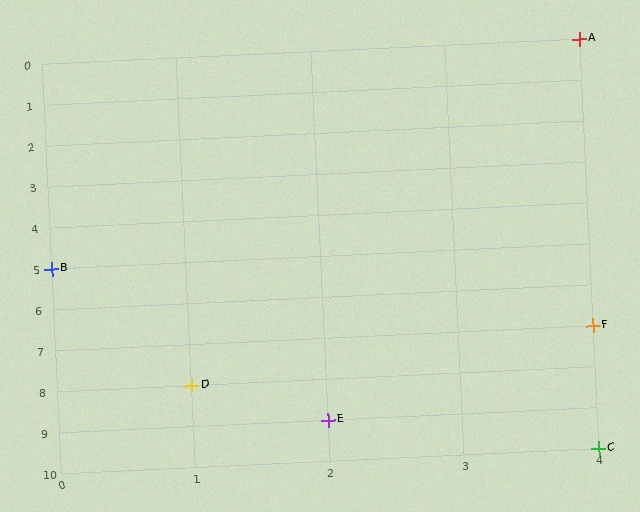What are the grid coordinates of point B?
Point B is at grid coordinates (0, 5).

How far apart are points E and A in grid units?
Points E and A are 2 columns and 9 rows apart (about 9.2 grid units diagonally).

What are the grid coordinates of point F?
Point F is at grid coordinates (4, 7).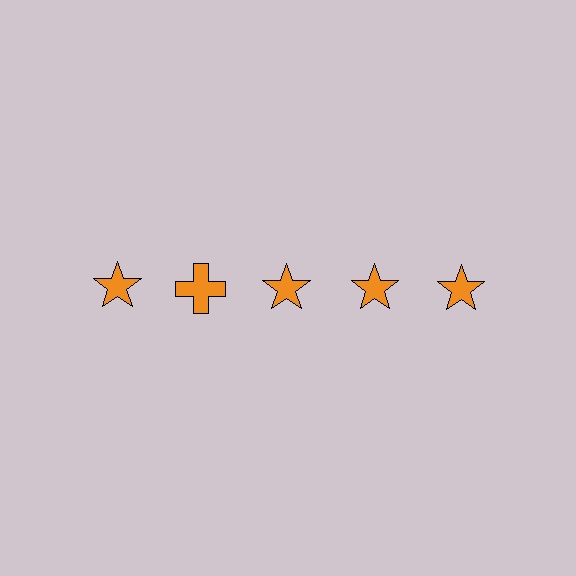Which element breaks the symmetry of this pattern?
The orange cross in the top row, second from left column breaks the symmetry. All other shapes are orange stars.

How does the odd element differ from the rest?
It has a different shape: cross instead of star.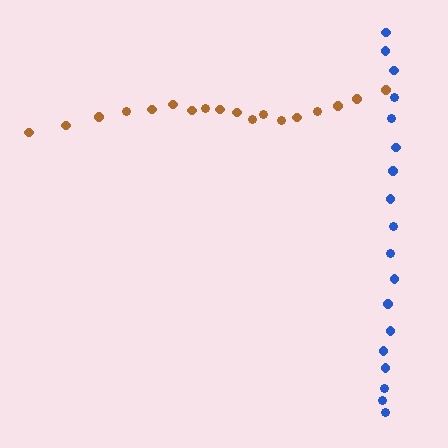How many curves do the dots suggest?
There are 2 distinct paths.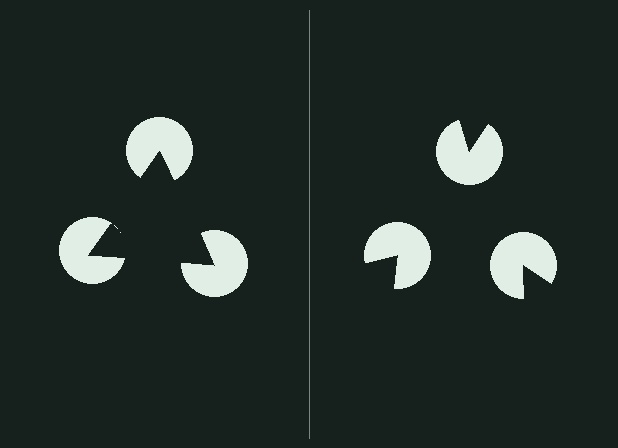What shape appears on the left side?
An illusory triangle.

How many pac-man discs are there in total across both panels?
6 — 3 on each side.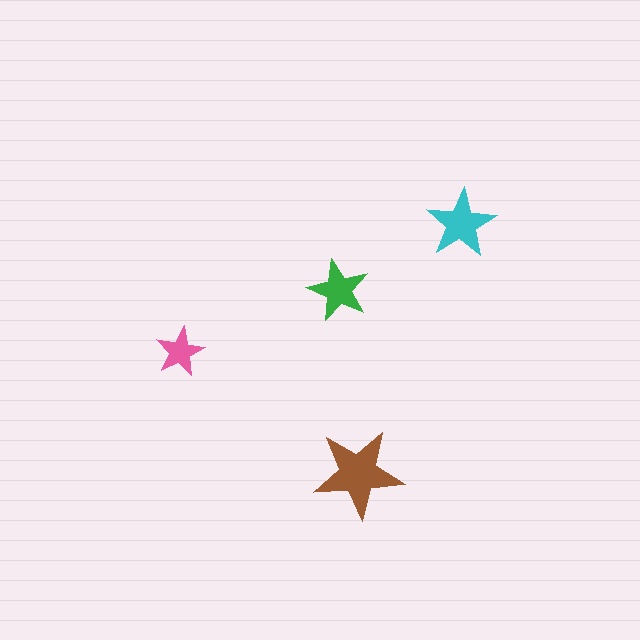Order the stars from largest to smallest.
the brown one, the cyan one, the green one, the pink one.